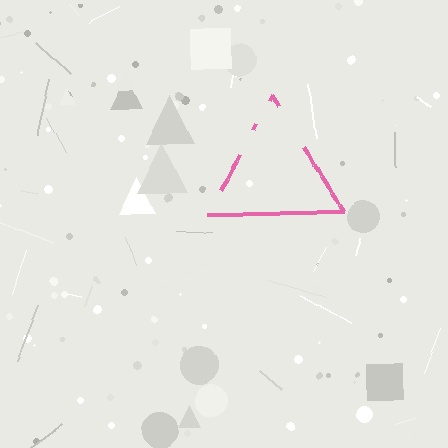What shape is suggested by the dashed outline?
The dashed outline suggests a triangle.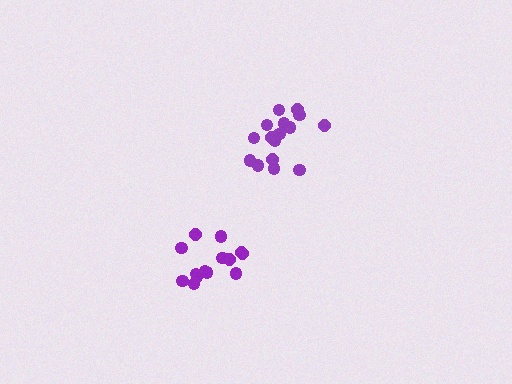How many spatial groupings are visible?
There are 2 spatial groupings.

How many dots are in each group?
Group 1: 16 dots, Group 2: 14 dots (30 total).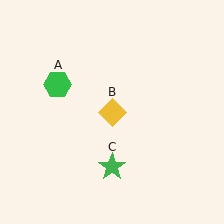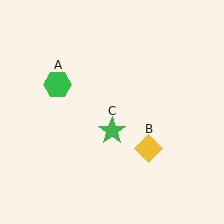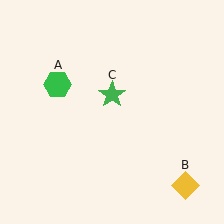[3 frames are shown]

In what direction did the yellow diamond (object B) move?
The yellow diamond (object B) moved down and to the right.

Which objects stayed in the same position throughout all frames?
Green hexagon (object A) remained stationary.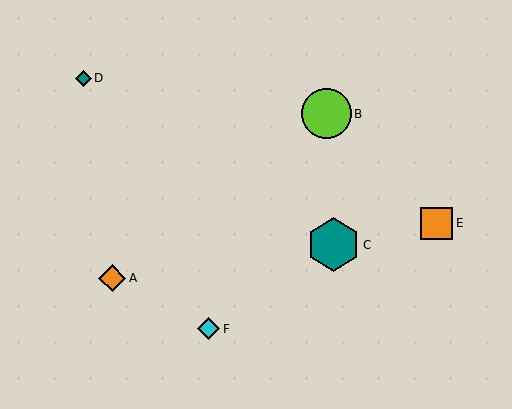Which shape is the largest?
The teal hexagon (labeled C) is the largest.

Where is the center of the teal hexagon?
The center of the teal hexagon is at (334, 245).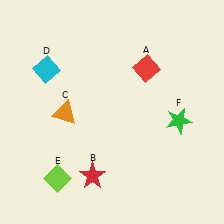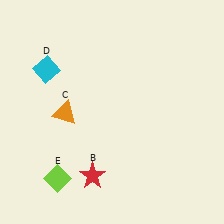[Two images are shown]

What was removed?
The red diamond (A), the green star (F) were removed in Image 2.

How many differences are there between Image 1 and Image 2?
There are 2 differences between the two images.